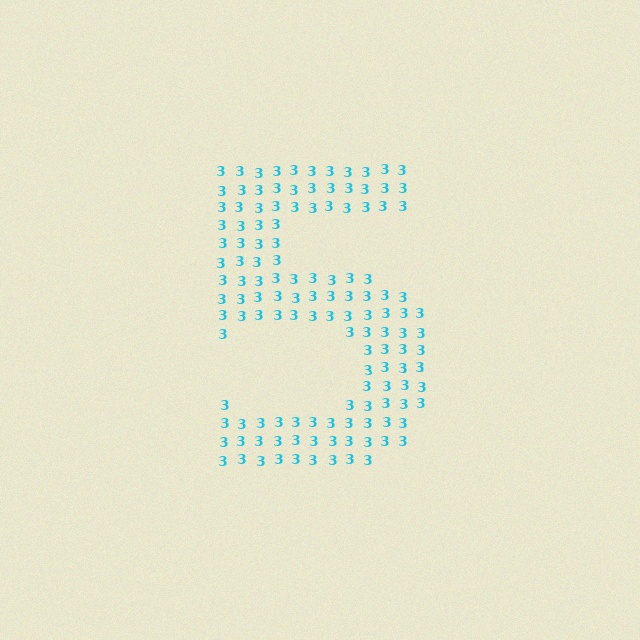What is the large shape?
The large shape is the digit 5.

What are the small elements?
The small elements are digit 3's.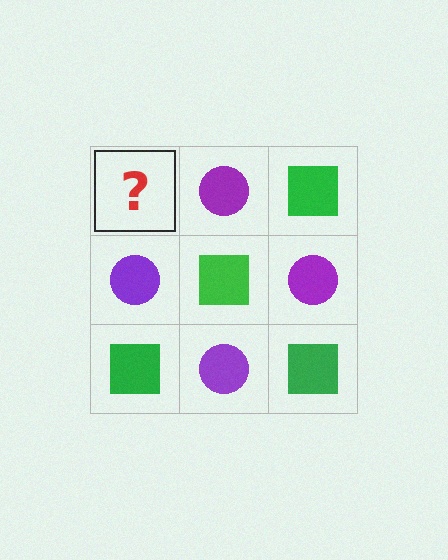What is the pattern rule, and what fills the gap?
The rule is that it alternates green square and purple circle in a checkerboard pattern. The gap should be filled with a green square.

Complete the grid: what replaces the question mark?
The question mark should be replaced with a green square.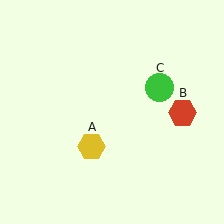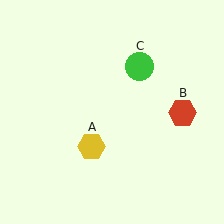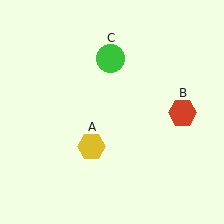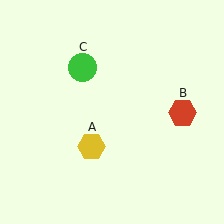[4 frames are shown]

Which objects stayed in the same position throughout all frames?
Yellow hexagon (object A) and red hexagon (object B) remained stationary.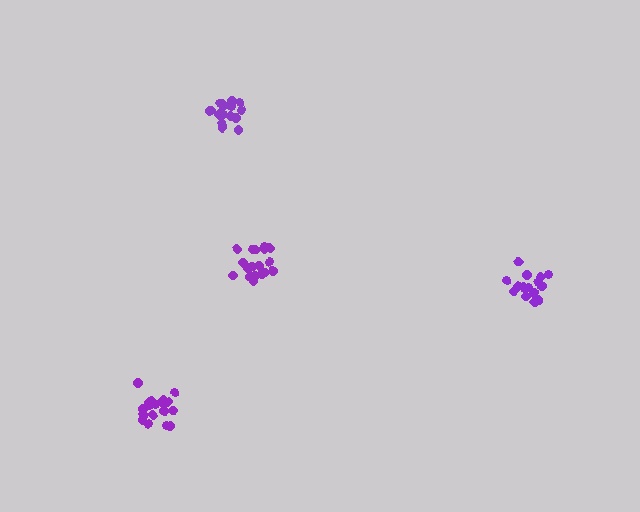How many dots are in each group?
Group 1: 17 dots, Group 2: 18 dots, Group 3: 18 dots, Group 4: 18 dots (71 total).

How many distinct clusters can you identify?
There are 4 distinct clusters.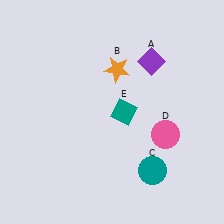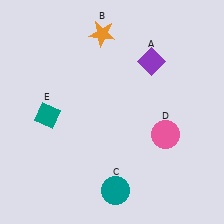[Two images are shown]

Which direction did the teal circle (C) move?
The teal circle (C) moved left.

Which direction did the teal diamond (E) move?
The teal diamond (E) moved left.